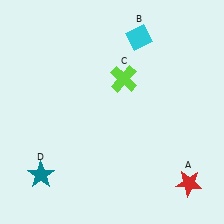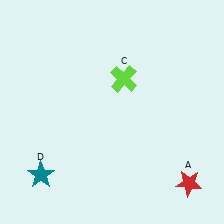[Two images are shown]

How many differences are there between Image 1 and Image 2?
There is 1 difference between the two images.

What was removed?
The cyan diamond (B) was removed in Image 2.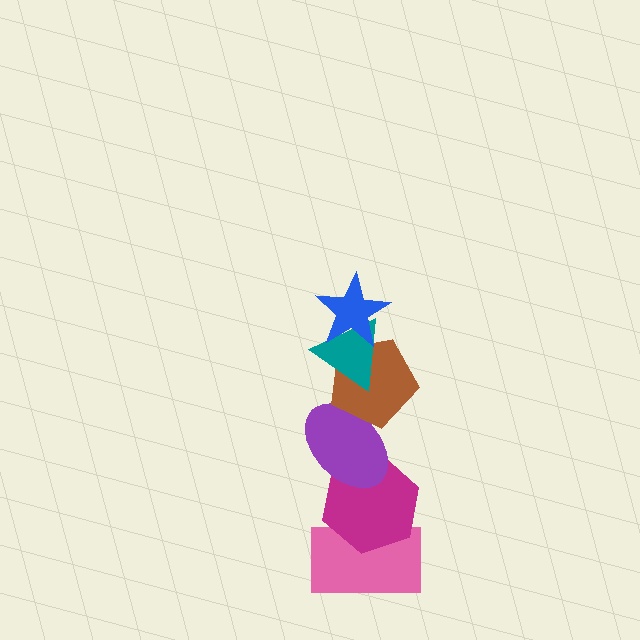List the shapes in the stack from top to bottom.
From top to bottom: the blue star, the teal triangle, the brown pentagon, the purple ellipse, the magenta hexagon, the pink rectangle.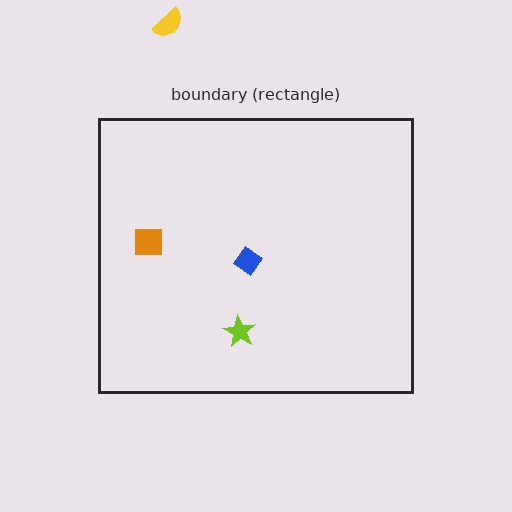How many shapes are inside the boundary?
3 inside, 1 outside.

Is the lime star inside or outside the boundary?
Inside.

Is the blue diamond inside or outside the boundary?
Inside.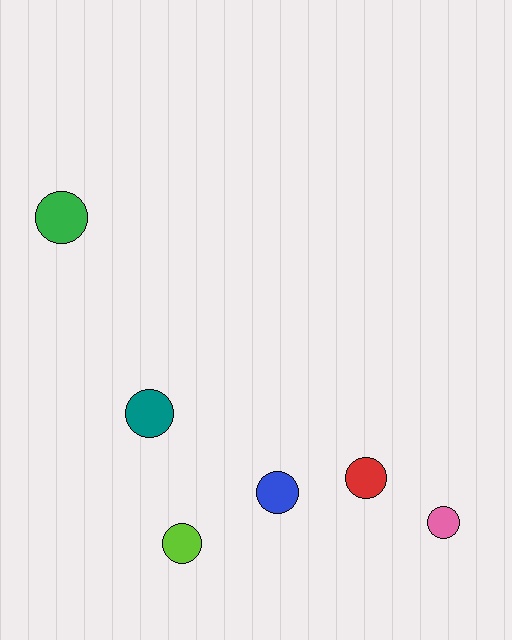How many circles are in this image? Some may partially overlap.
There are 6 circles.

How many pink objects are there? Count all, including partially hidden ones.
There is 1 pink object.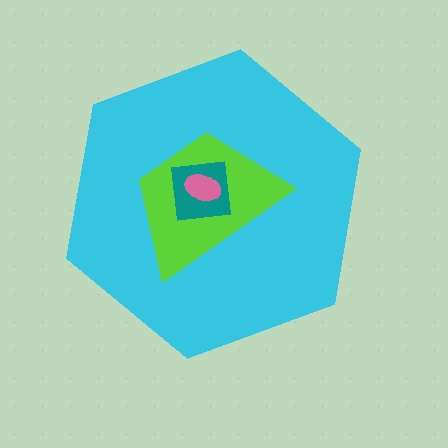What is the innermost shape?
The pink ellipse.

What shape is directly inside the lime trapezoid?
The teal square.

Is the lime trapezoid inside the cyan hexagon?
Yes.